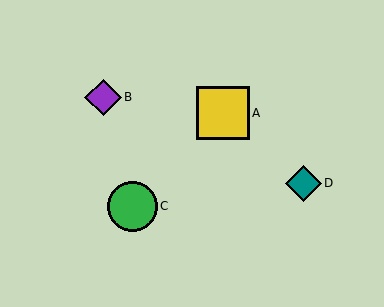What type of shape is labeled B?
Shape B is a purple diamond.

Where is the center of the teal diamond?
The center of the teal diamond is at (303, 183).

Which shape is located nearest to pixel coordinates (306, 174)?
The teal diamond (labeled D) at (303, 183) is nearest to that location.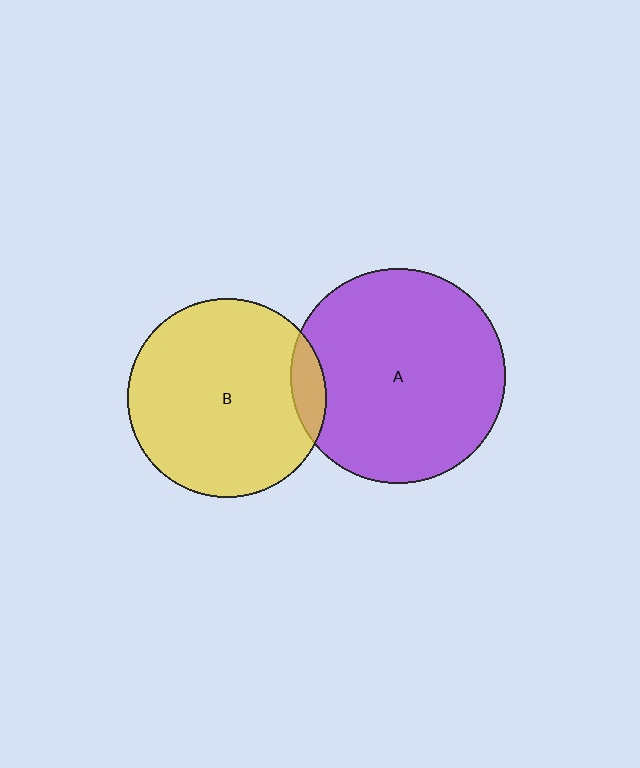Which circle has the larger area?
Circle A (purple).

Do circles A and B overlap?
Yes.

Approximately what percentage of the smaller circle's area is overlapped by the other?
Approximately 10%.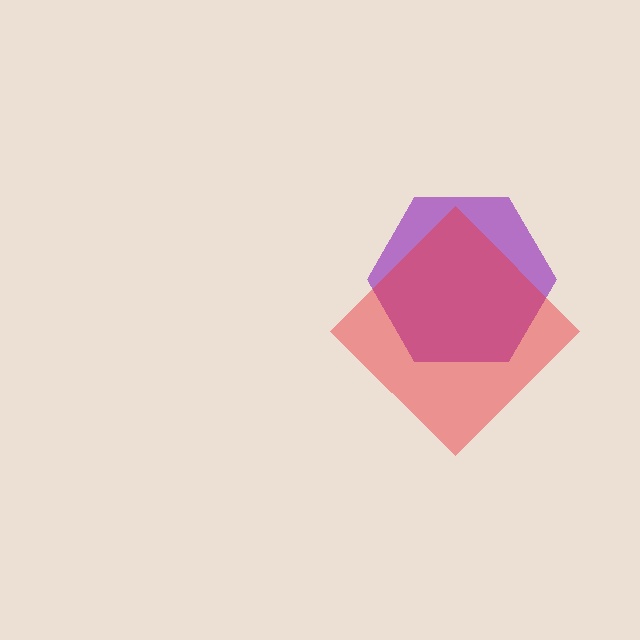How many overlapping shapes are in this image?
There are 2 overlapping shapes in the image.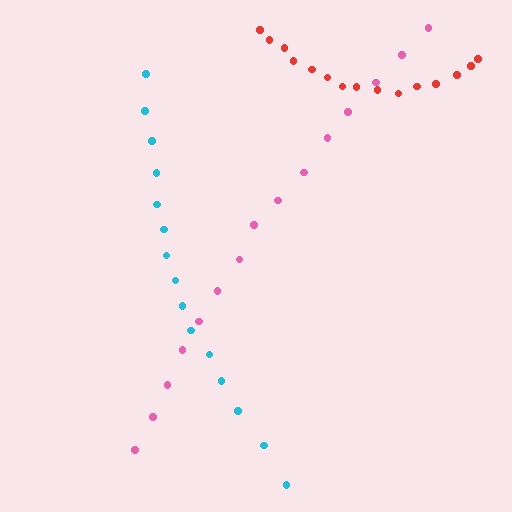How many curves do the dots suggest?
There are 3 distinct paths.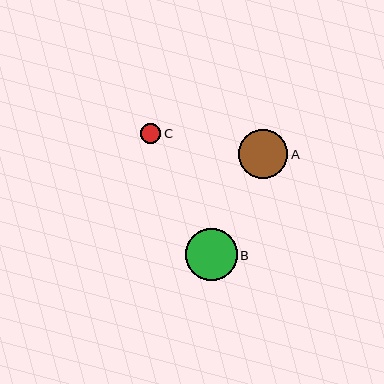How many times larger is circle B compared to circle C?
Circle B is approximately 2.6 times the size of circle C.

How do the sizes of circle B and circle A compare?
Circle B and circle A are approximately the same size.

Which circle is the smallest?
Circle C is the smallest with a size of approximately 20 pixels.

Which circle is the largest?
Circle B is the largest with a size of approximately 52 pixels.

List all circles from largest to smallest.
From largest to smallest: B, A, C.